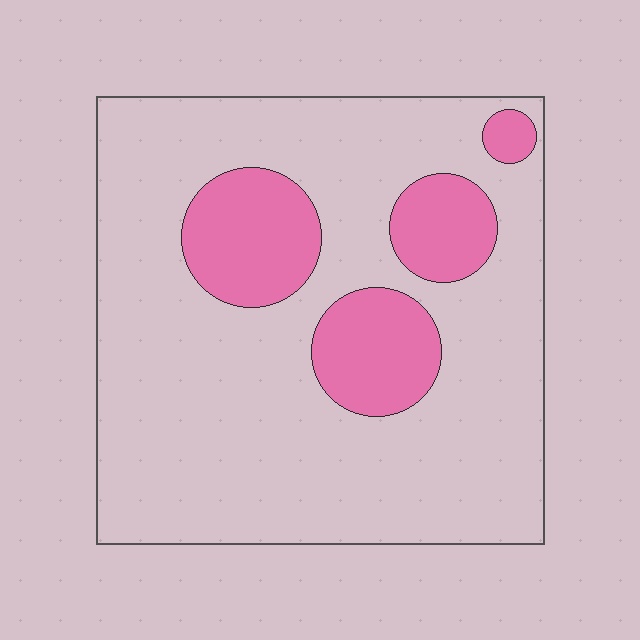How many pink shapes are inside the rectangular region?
4.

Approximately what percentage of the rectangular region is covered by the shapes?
Approximately 20%.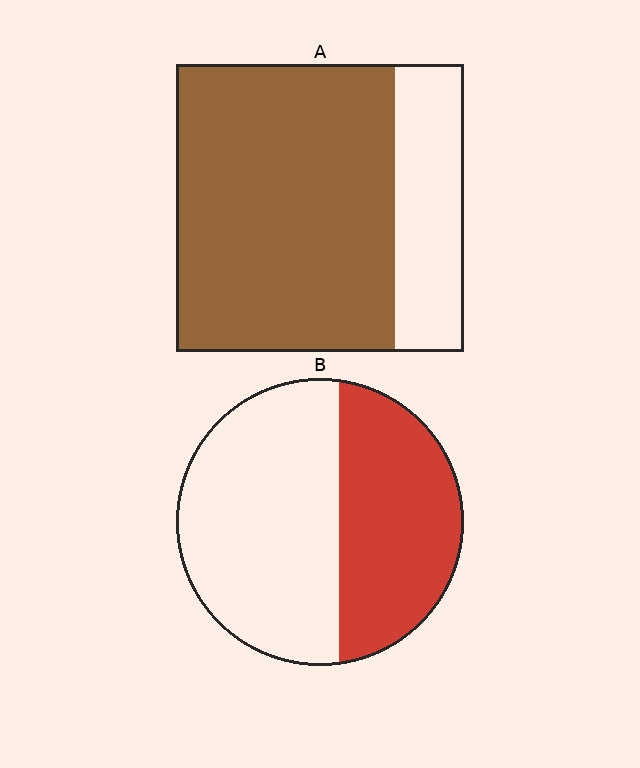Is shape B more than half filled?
No.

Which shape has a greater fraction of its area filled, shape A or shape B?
Shape A.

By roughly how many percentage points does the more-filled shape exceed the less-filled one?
By roughly 35 percentage points (A over B).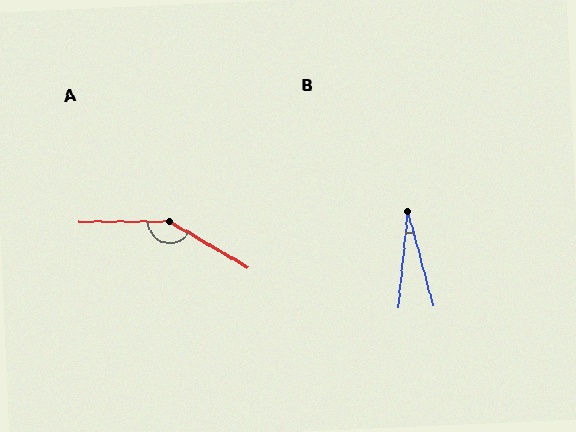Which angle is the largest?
A, at approximately 149 degrees.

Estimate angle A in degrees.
Approximately 149 degrees.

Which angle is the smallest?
B, at approximately 21 degrees.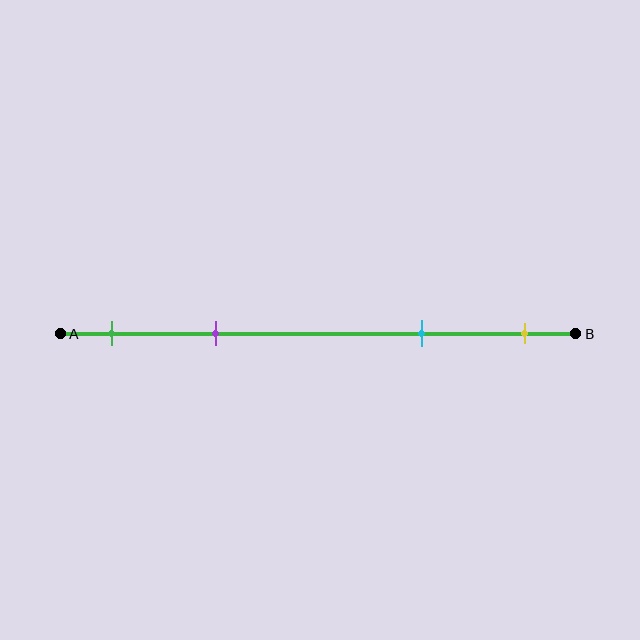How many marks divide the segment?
There are 4 marks dividing the segment.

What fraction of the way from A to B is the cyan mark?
The cyan mark is approximately 70% (0.7) of the way from A to B.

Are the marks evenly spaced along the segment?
No, the marks are not evenly spaced.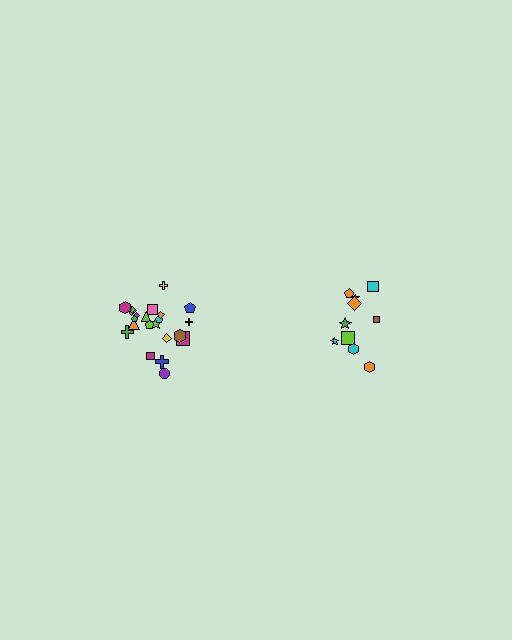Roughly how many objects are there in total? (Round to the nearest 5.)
Roughly 30 objects in total.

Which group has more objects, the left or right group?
The left group.